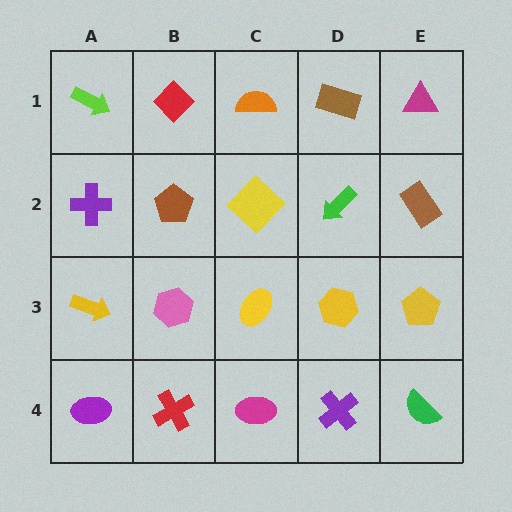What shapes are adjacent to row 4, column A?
A yellow arrow (row 3, column A), a red cross (row 4, column B).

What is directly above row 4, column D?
A yellow hexagon.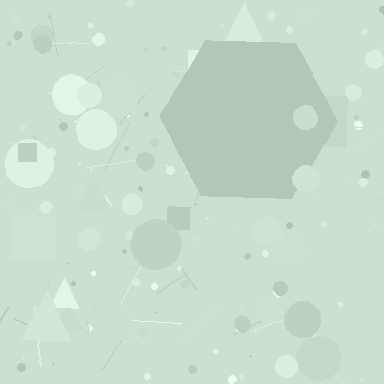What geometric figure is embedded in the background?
A hexagon is embedded in the background.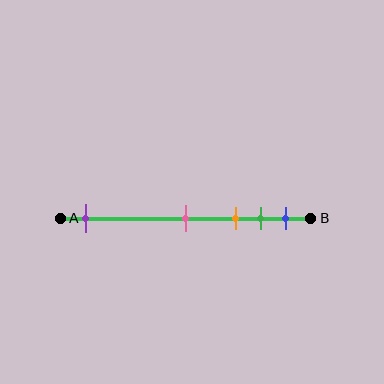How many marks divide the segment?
There are 5 marks dividing the segment.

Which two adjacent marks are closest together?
The green and blue marks are the closest adjacent pair.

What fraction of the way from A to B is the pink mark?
The pink mark is approximately 50% (0.5) of the way from A to B.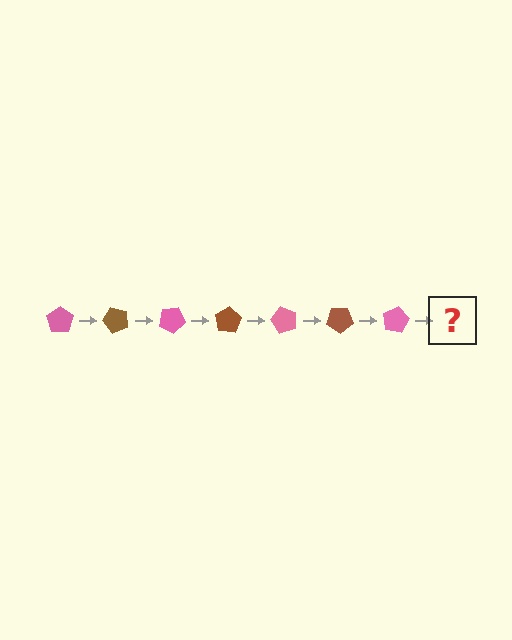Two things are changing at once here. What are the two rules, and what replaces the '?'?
The two rules are that it rotates 50 degrees each step and the color cycles through pink and brown. The '?' should be a brown pentagon, rotated 350 degrees from the start.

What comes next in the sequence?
The next element should be a brown pentagon, rotated 350 degrees from the start.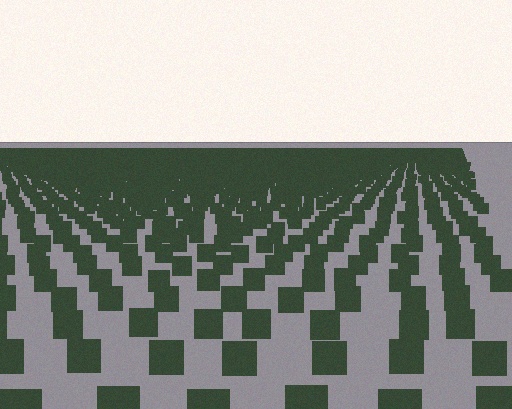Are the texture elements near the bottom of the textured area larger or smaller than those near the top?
Larger. Near the bottom, elements are closer to the viewer and appear at a bigger on-screen size.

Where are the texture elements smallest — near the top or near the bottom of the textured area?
Near the top.